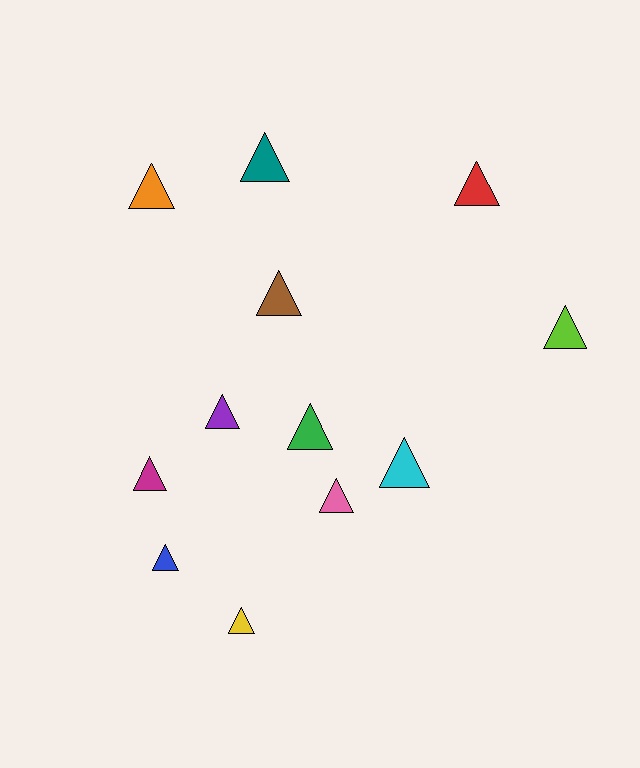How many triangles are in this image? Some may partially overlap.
There are 12 triangles.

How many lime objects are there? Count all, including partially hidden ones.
There is 1 lime object.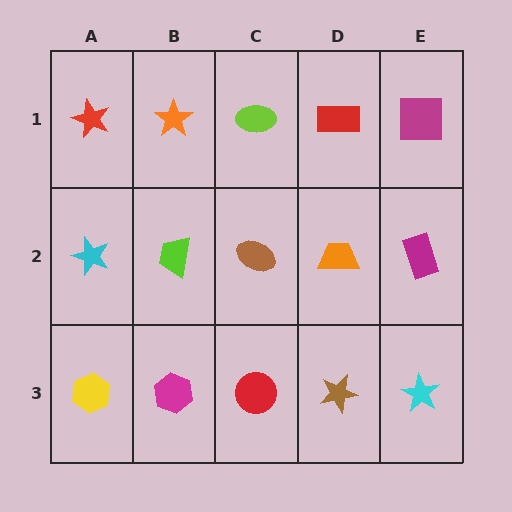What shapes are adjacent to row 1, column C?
A brown ellipse (row 2, column C), an orange star (row 1, column B), a red rectangle (row 1, column D).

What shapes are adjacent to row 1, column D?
An orange trapezoid (row 2, column D), a lime ellipse (row 1, column C), a magenta square (row 1, column E).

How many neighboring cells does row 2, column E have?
3.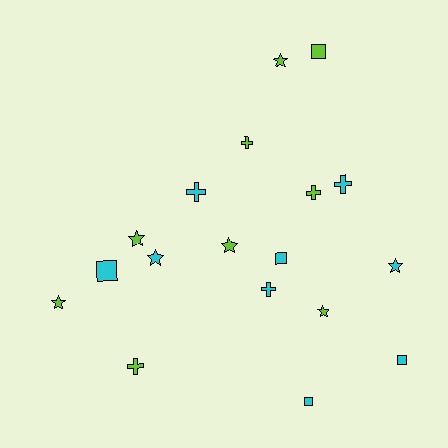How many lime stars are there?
There are 5 lime stars.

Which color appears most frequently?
Cyan, with 9 objects.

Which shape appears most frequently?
Star, with 7 objects.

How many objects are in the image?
There are 18 objects.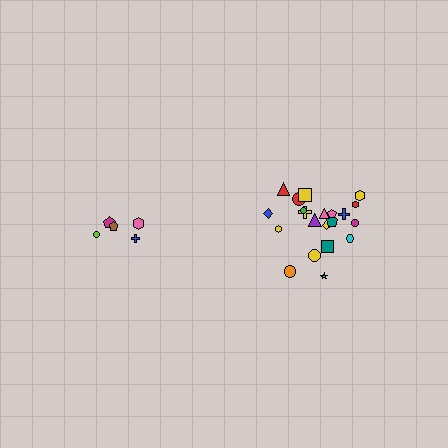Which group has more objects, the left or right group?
The right group.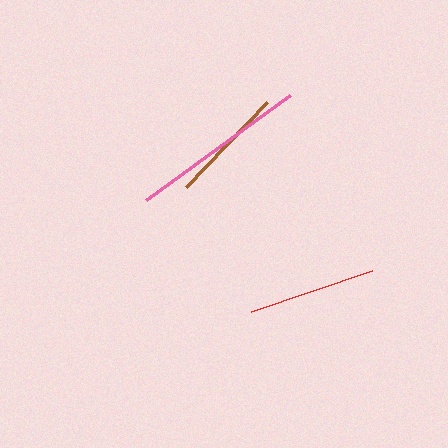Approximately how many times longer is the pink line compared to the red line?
The pink line is approximately 1.4 times the length of the red line.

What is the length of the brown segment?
The brown segment is approximately 117 pixels long.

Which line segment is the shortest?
The brown line is the shortest at approximately 117 pixels.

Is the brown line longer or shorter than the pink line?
The pink line is longer than the brown line.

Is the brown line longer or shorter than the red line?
The red line is longer than the brown line.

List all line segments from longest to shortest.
From longest to shortest: pink, red, brown.